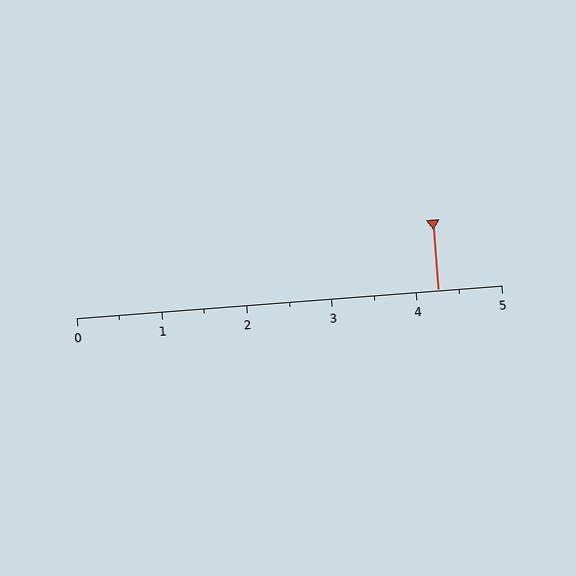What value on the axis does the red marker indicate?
The marker indicates approximately 4.2.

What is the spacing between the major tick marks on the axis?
The major ticks are spaced 1 apart.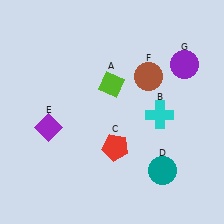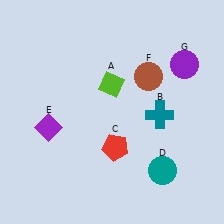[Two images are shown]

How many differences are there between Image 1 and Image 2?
There is 1 difference between the two images.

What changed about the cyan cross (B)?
In Image 1, B is cyan. In Image 2, it changed to teal.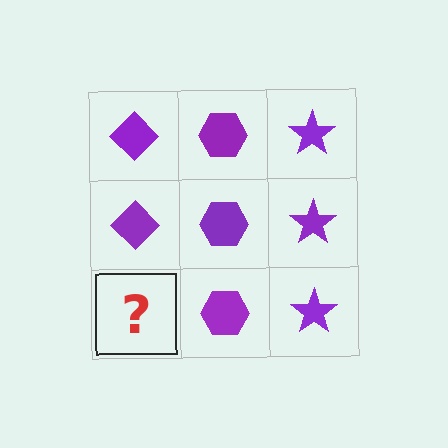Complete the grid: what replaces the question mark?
The question mark should be replaced with a purple diamond.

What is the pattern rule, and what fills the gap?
The rule is that each column has a consistent shape. The gap should be filled with a purple diamond.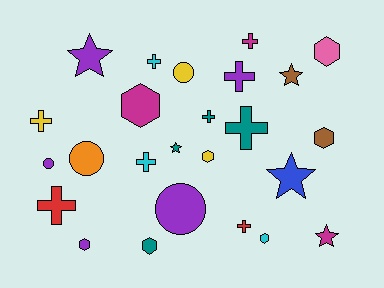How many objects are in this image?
There are 25 objects.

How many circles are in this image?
There are 4 circles.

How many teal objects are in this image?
There are 4 teal objects.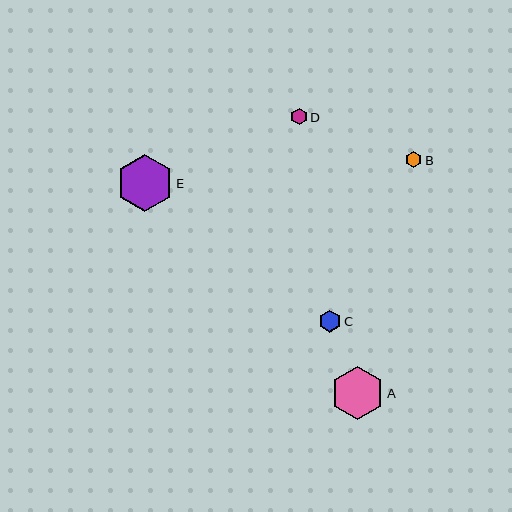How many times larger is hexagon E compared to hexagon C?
Hexagon E is approximately 2.6 times the size of hexagon C.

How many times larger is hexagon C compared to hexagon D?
Hexagon C is approximately 1.3 times the size of hexagon D.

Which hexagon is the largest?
Hexagon E is the largest with a size of approximately 56 pixels.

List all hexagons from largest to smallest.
From largest to smallest: E, A, C, D, B.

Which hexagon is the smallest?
Hexagon B is the smallest with a size of approximately 16 pixels.